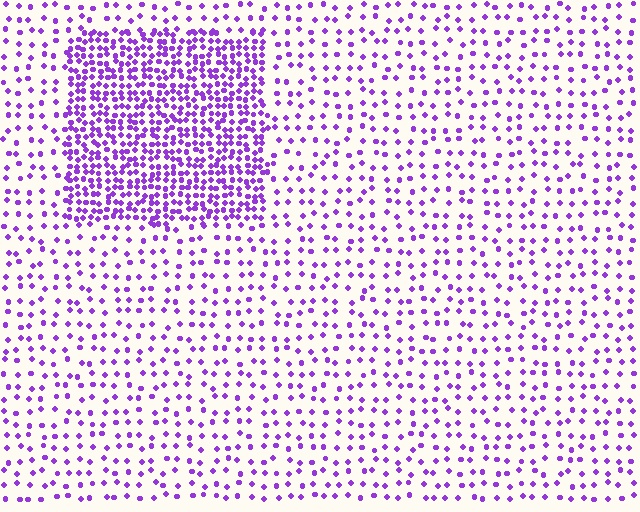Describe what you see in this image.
The image contains small purple elements arranged at two different densities. A rectangle-shaped region is visible where the elements are more densely packed than the surrounding area.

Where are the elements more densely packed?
The elements are more densely packed inside the rectangle boundary.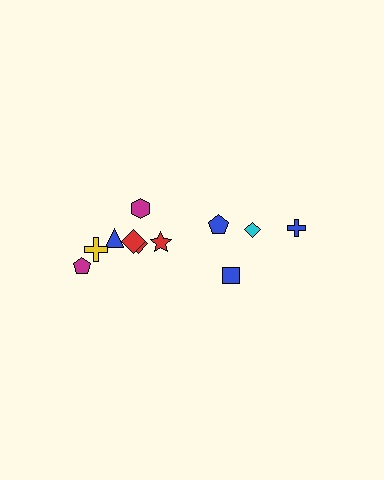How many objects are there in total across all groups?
There are 11 objects.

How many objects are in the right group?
There are 4 objects.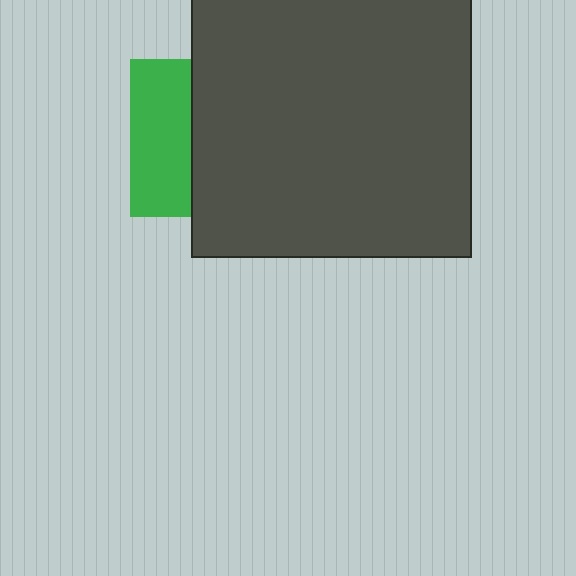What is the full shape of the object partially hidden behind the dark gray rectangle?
The partially hidden object is a green square.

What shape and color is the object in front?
The object in front is a dark gray rectangle.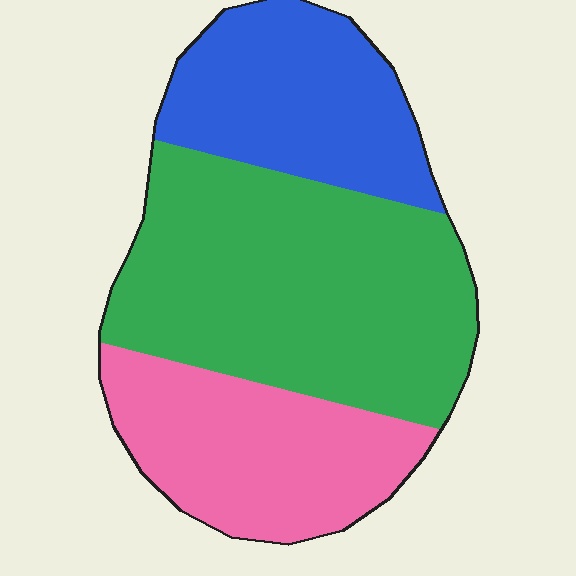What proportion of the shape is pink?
Pink covers 27% of the shape.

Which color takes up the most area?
Green, at roughly 50%.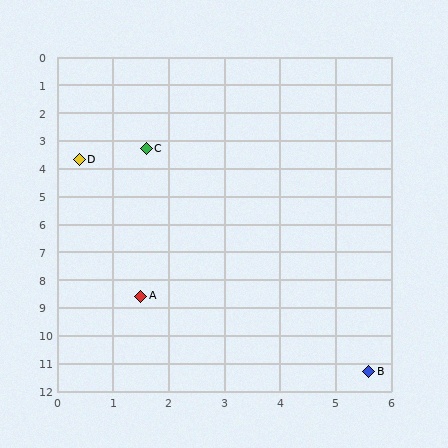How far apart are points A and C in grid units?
Points A and C are about 5.3 grid units apart.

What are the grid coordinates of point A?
Point A is at approximately (1.5, 8.6).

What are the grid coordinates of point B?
Point B is at approximately (5.6, 11.3).